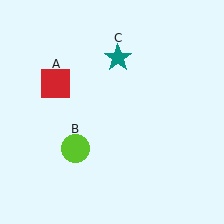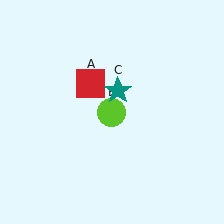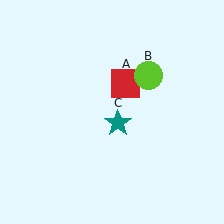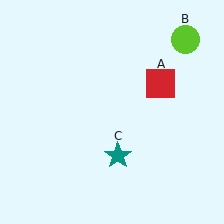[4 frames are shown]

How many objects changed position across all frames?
3 objects changed position: red square (object A), lime circle (object B), teal star (object C).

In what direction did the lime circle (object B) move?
The lime circle (object B) moved up and to the right.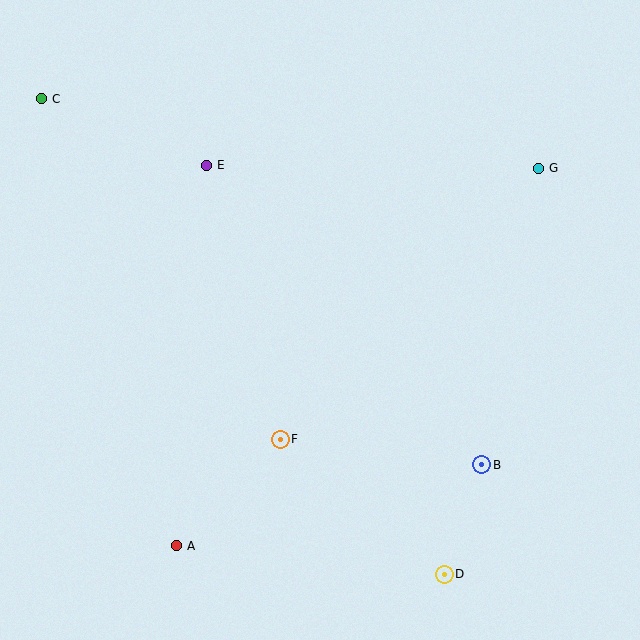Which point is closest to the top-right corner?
Point G is closest to the top-right corner.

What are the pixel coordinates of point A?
Point A is at (176, 546).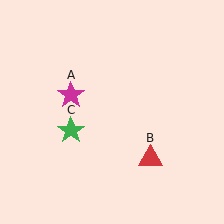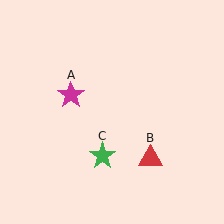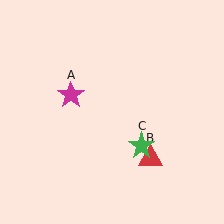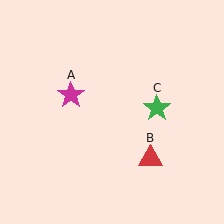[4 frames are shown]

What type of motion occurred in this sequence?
The green star (object C) rotated counterclockwise around the center of the scene.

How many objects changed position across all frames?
1 object changed position: green star (object C).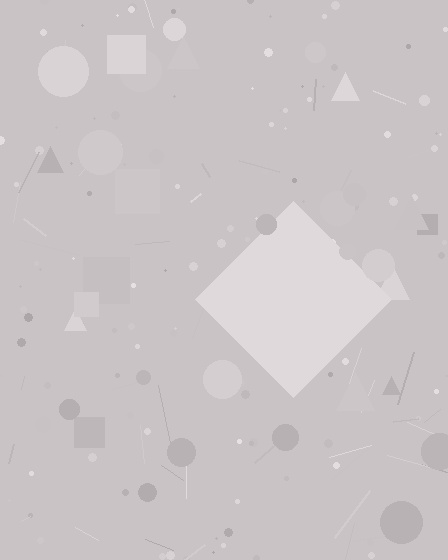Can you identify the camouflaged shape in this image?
The camouflaged shape is a diamond.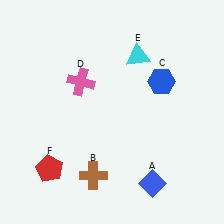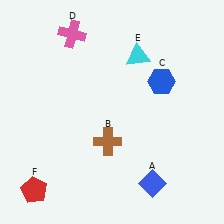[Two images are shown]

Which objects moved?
The objects that moved are: the brown cross (B), the pink cross (D), the red pentagon (F).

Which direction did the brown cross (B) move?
The brown cross (B) moved up.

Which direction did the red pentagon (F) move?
The red pentagon (F) moved down.